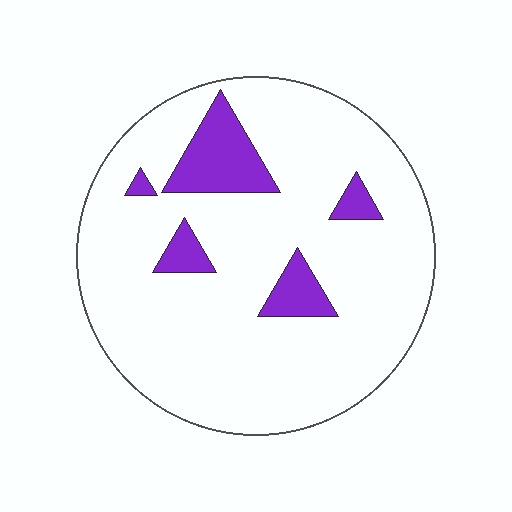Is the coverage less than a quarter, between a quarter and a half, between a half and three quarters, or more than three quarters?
Less than a quarter.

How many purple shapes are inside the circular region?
5.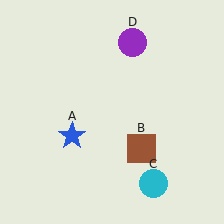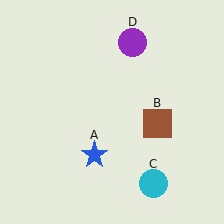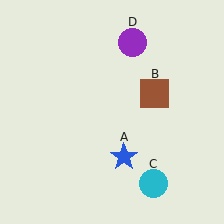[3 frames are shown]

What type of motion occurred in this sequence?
The blue star (object A), brown square (object B) rotated counterclockwise around the center of the scene.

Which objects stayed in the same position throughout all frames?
Cyan circle (object C) and purple circle (object D) remained stationary.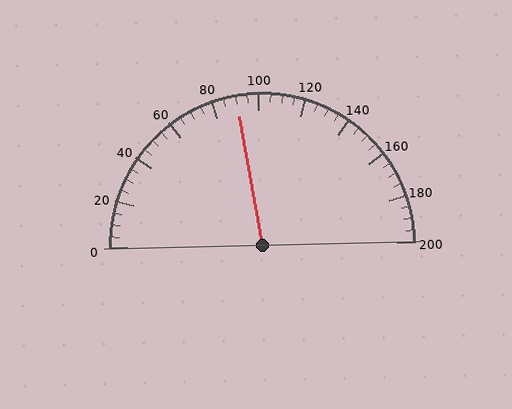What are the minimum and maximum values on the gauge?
The gauge ranges from 0 to 200.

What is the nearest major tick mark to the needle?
The nearest major tick mark is 80.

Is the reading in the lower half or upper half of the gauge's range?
The reading is in the lower half of the range (0 to 200).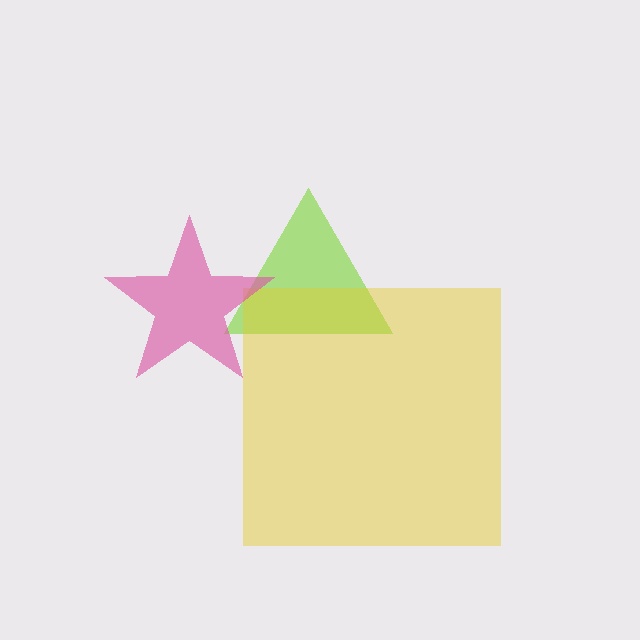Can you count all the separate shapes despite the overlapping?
Yes, there are 3 separate shapes.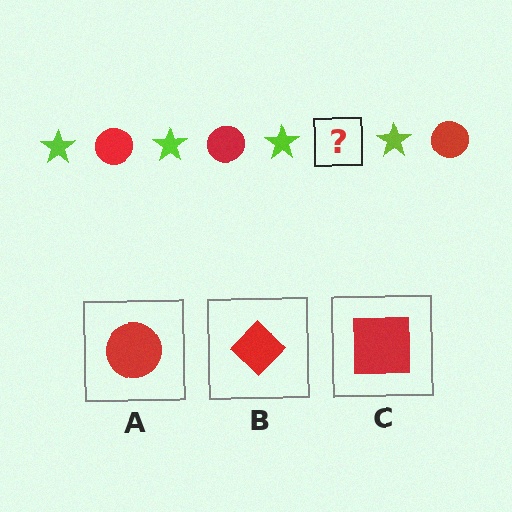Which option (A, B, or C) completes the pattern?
A.